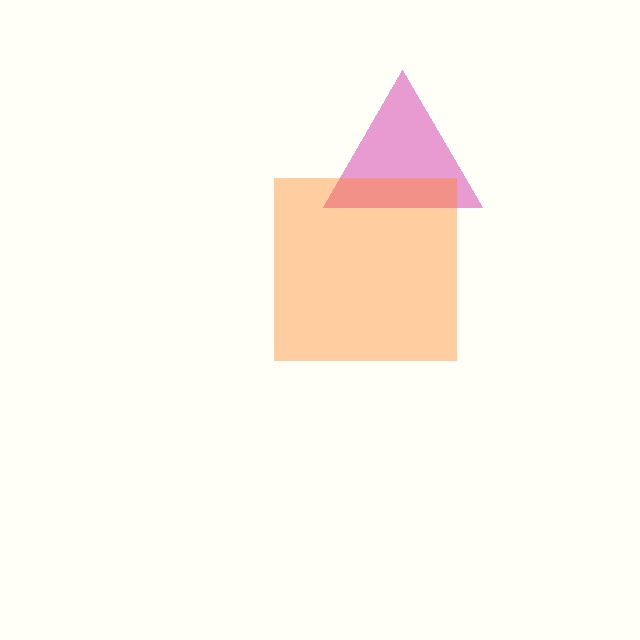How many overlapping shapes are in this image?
There are 2 overlapping shapes in the image.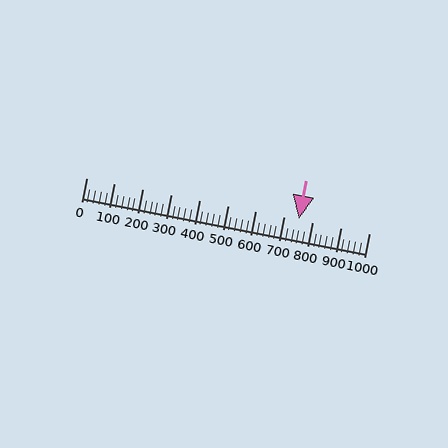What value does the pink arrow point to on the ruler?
The pink arrow points to approximately 750.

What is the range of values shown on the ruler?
The ruler shows values from 0 to 1000.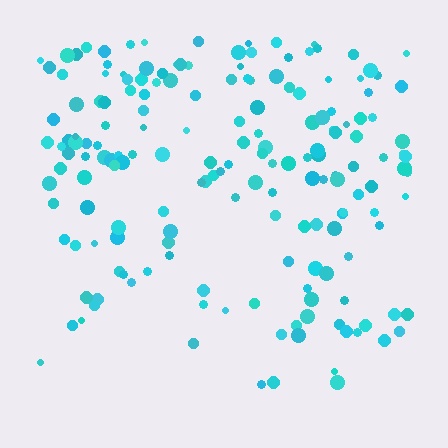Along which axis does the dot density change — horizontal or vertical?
Vertical.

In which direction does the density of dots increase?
From bottom to top, with the top side densest.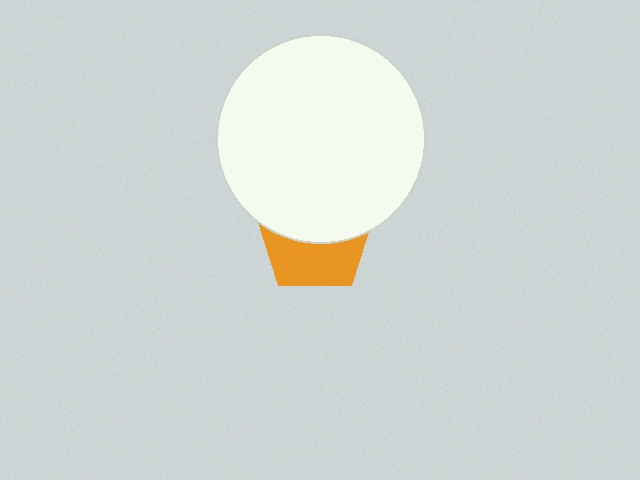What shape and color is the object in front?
The object in front is a white circle.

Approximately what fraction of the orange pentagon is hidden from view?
Roughly 55% of the orange pentagon is hidden behind the white circle.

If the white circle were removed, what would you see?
You would see the complete orange pentagon.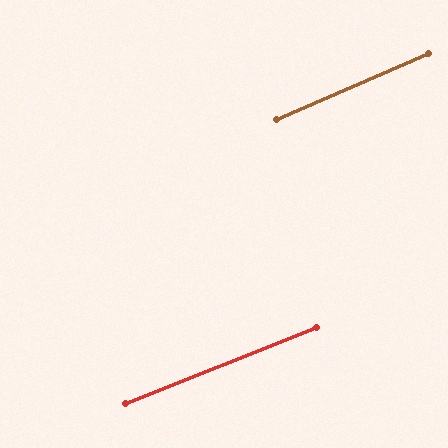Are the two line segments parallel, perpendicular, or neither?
Parallel — their directions differ by only 1.9°.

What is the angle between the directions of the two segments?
Approximately 2 degrees.